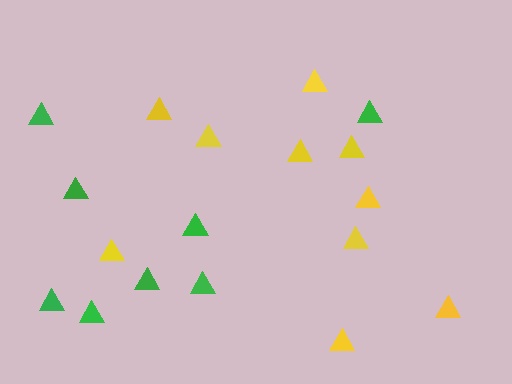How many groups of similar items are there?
There are 2 groups: one group of yellow triangles (10) and one group of green triangles (8).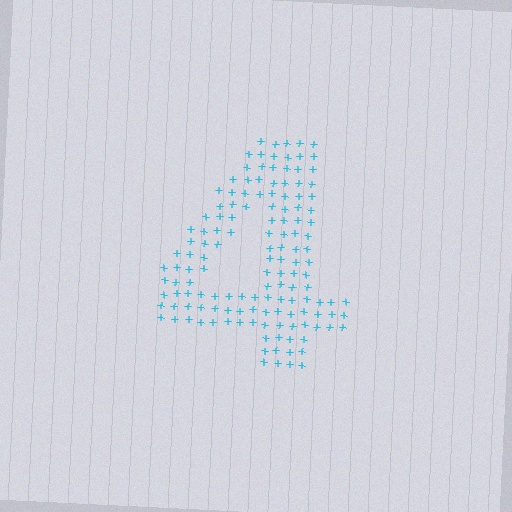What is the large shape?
The large shape is the digit 4.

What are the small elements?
The small elements are plus signs.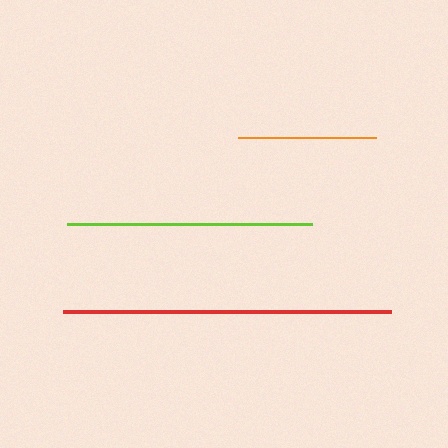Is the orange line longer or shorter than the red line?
The red line is longer than the orange line.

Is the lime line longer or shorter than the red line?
The red line is longer than the lime line.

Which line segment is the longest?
The red line is the longest at approximately 327 pixels.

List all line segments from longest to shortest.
From longest to shortest: red, lime, orange.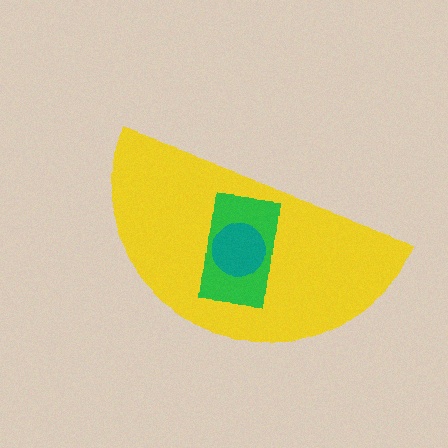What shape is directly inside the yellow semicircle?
The green rectangle.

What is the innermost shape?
The teal circle.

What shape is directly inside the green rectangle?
The teal circle.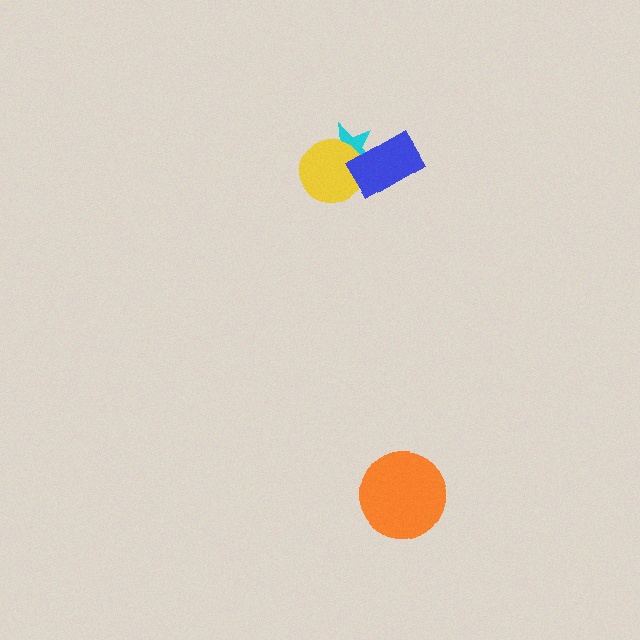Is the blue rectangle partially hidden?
No, no other shape covers it.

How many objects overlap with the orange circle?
0 objects overlap with the orange circle.